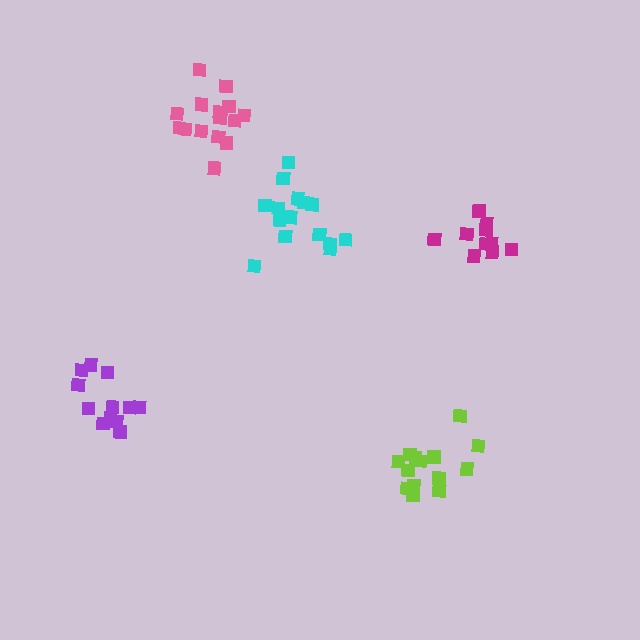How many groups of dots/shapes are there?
There are 5 groups.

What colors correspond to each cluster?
The clusters are colored: purple, cyan, magenta, pink, lime.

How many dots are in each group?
Group 1: 12 dots, Group 2: 16 dots, Group 3: 11 dots, Group 4: 15 dots, Group 5: 14 dots (68 total).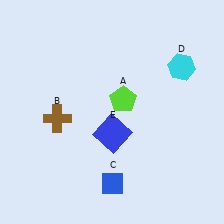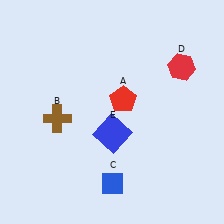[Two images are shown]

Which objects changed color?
A changed from lime to red. D changed from cyan to red.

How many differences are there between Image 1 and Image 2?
There are 2 differences between the two images.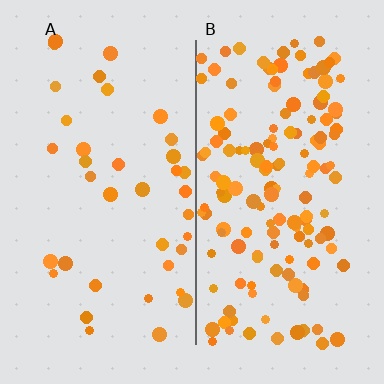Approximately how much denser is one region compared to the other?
Approximately 3.8× — region B over region A.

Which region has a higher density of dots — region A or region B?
B (the right).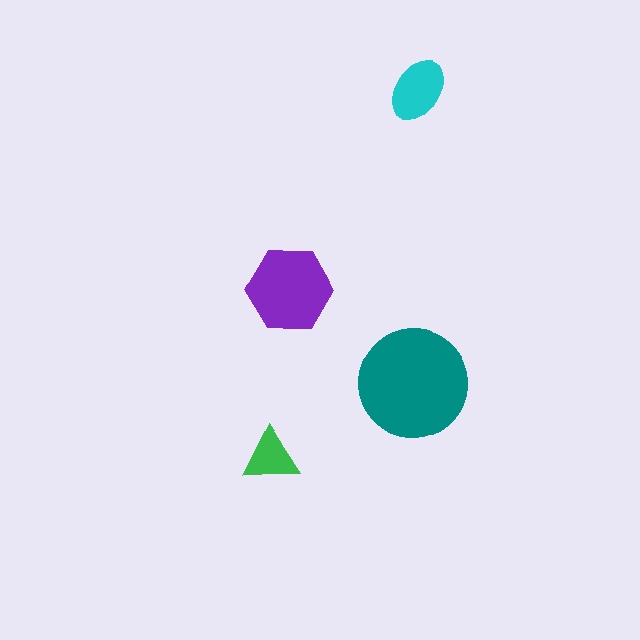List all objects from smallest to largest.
The green triangle, the cyan ellipse, the purple hexagon, the teal circle.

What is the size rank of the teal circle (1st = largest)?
1st.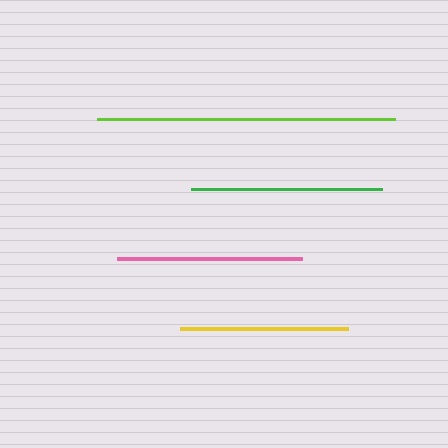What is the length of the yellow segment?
The yellow segment is approximately 168 pixels long.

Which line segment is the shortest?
The yellow line is the shortest at approximately 168 pixels.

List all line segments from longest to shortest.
From longest to shortest: lime, green, pink, yellow.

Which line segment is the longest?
The lime line is the longest at approximately 298 pixels.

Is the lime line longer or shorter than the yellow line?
The lime line is longer than the yellow line.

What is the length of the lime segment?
The lime segment is approximately 298 pixels long.